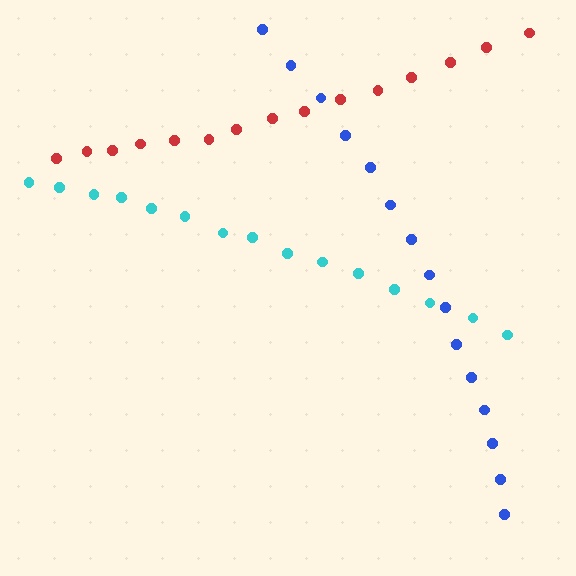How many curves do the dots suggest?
There are 3 distinct paths.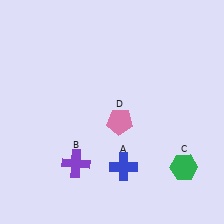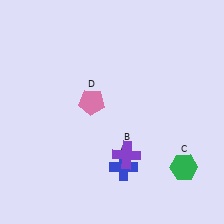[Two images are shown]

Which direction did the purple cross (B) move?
The purple cross (B) moved right.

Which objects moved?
The objects that moved are: the purple cross (B), the pink pentagon (D).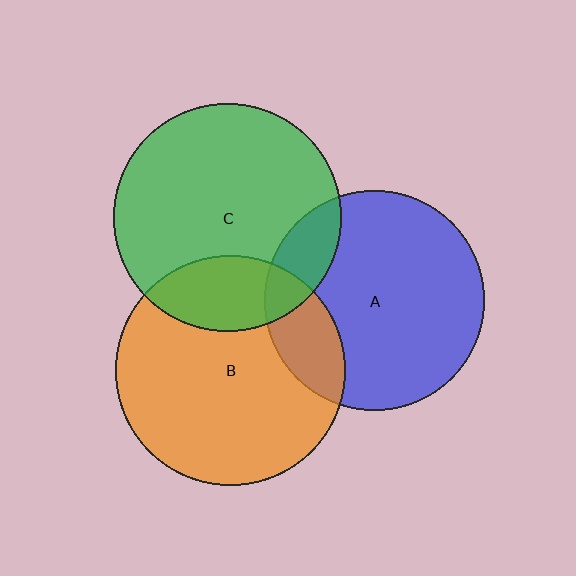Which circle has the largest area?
Circle B (orange).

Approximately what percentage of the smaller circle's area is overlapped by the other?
Approximately 15%.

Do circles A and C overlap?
Yes.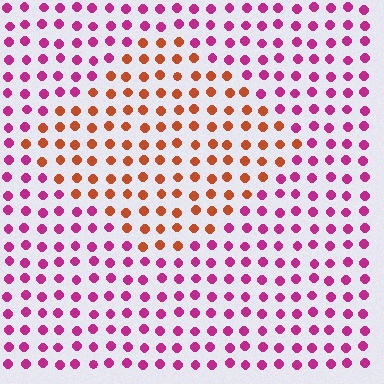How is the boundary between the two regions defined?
The boundary is defined purely by a slight shift in hue (about 54 degrees). Spacing, size, and orientation are identical on both sides.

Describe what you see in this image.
The image is filled with small magenta elements in a uniform arrangement. A diamond-shaped region is visible where the elements are tinted to a slightly different hue, forming a subtle color boundary.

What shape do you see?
I see a diamond.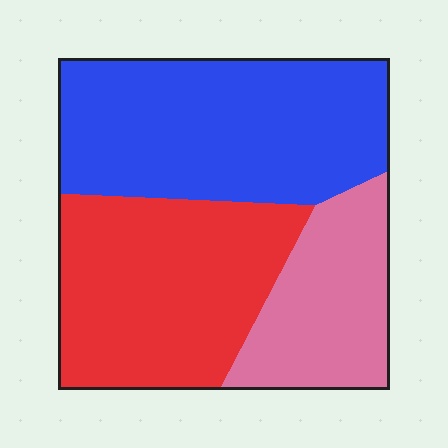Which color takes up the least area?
Pink, at roughly 20%.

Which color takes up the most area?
Blue, at roughly 40%.